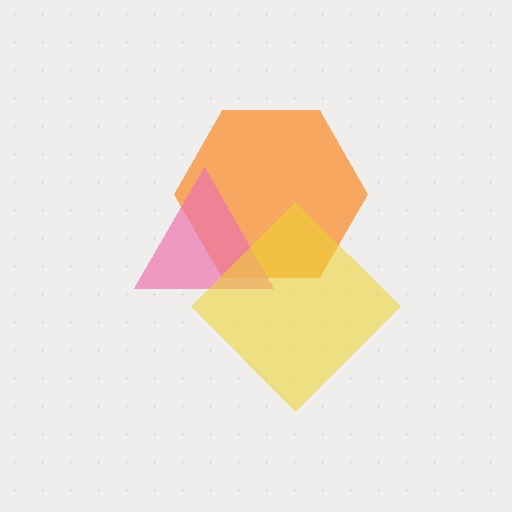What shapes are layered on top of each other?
The layered shapes are: an orange hexagon, a pink triangle, a yellow diamond.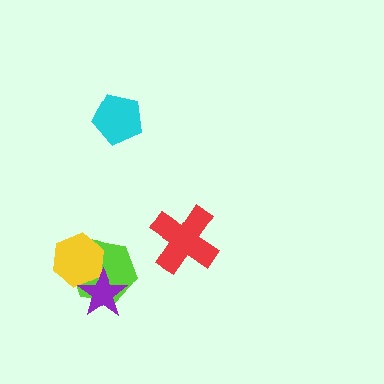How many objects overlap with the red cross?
0 objects overlap with the red cross.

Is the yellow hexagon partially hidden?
Yes, it is partially covered by another shape.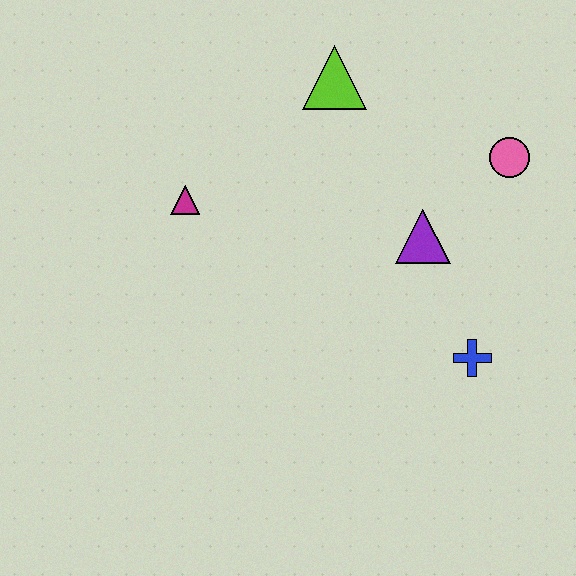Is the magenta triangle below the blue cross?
No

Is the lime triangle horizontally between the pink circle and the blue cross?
No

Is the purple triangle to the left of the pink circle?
Yes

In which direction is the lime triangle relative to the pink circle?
The lime triangle is to the left of the pink circle.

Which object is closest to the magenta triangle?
The lime triangle is closest to the magenta triangle.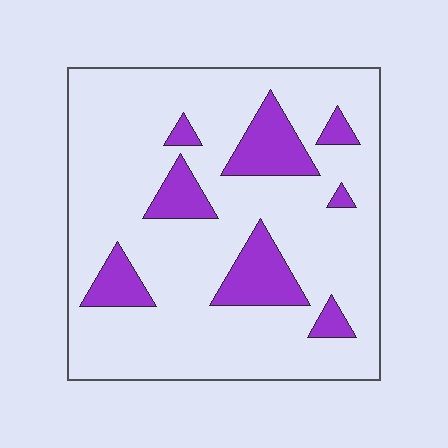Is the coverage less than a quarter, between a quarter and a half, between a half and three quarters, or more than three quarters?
Less than a quarter.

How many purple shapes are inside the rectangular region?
8.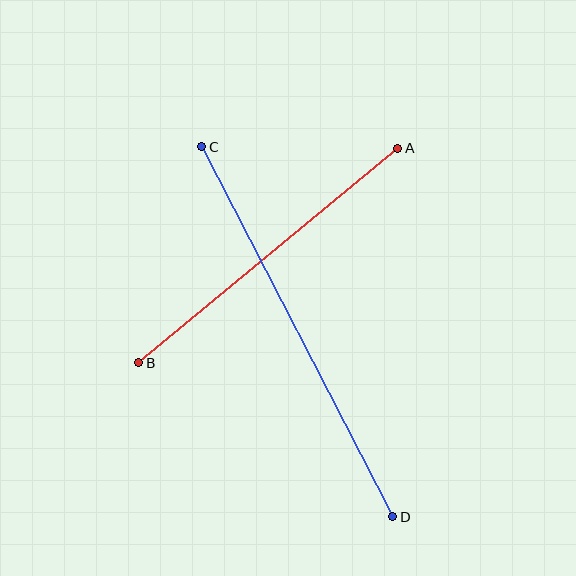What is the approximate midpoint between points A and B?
The midpoint is at approximately (268, 255) pixels.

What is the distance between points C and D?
The distance is approximately 416 pixels.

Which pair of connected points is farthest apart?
Points C and D are farthest apart.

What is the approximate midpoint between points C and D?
The midpoint is at approximately (297, 332) pixels.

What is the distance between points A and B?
The distance is approximately 336 pixels.